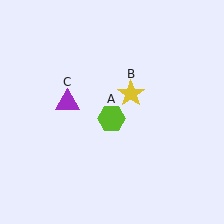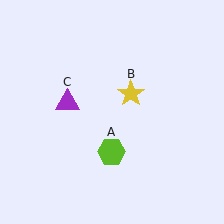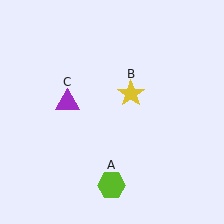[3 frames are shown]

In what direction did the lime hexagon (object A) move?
The lime hexagon (object A) moved down.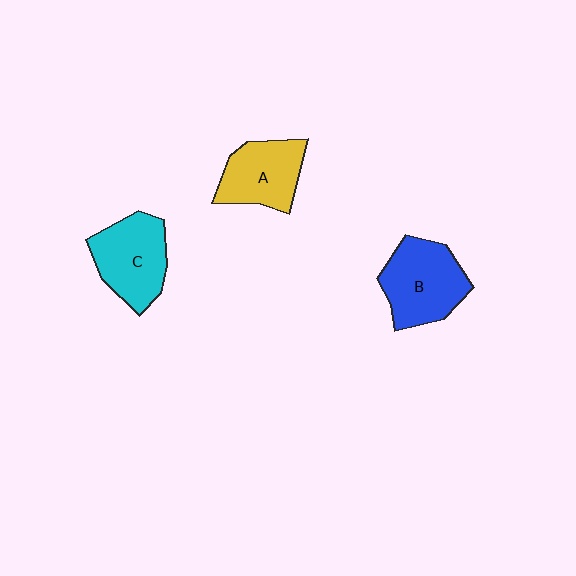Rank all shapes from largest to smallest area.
From largest to smallest: B (blue), C (cyan), A (yellow).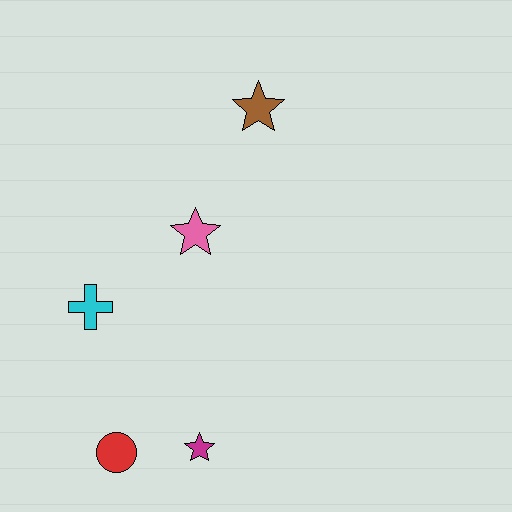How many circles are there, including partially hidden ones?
There is 1 circle.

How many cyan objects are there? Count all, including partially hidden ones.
There is 1 cyan object.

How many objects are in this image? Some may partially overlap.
There are 5 objects.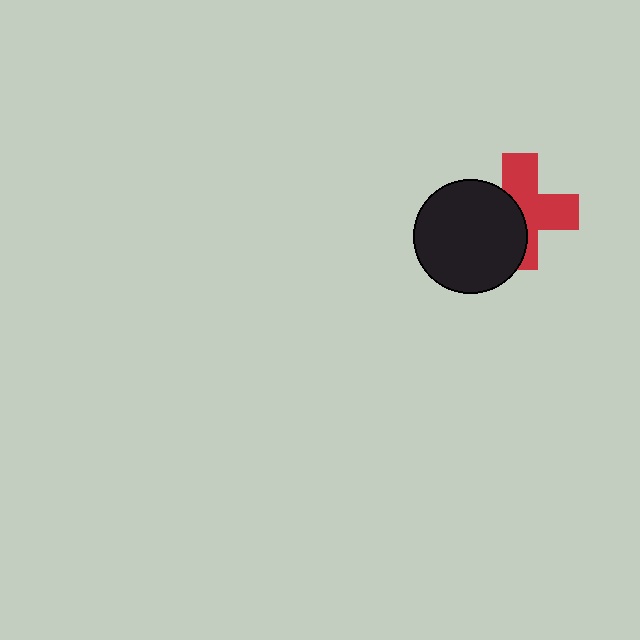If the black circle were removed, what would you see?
You would see the complete red cross.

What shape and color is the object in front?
The object in front is a black circle.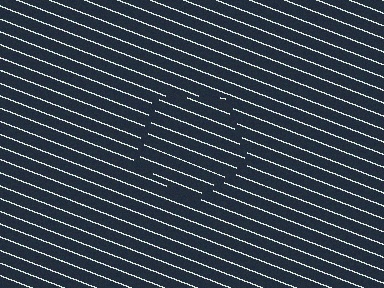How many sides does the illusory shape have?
5 sides — the line-ends trace a pentagon.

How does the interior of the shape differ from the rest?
The interior of the shape contains the same grating, shifted by half a period — the contour is defined by the phase discontinuity where line-ends from the inner and outer gratings abut.